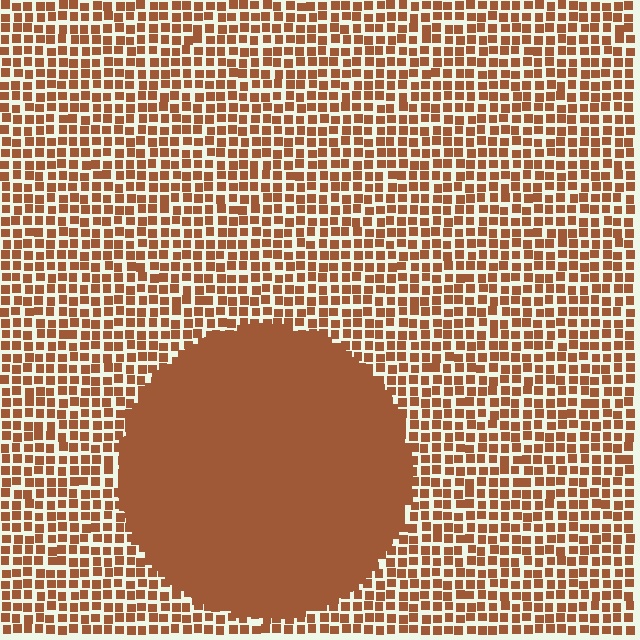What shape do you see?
I see a circle.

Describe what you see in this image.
The image contains small brown elements arranged at two different densities. A circle-shaped region is visible where the elements are more densely packed than the surrounding area.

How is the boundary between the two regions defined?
The boundary is defined by a change in element density (approximately 2.9x ratio). All elements are the same color, size, and shape.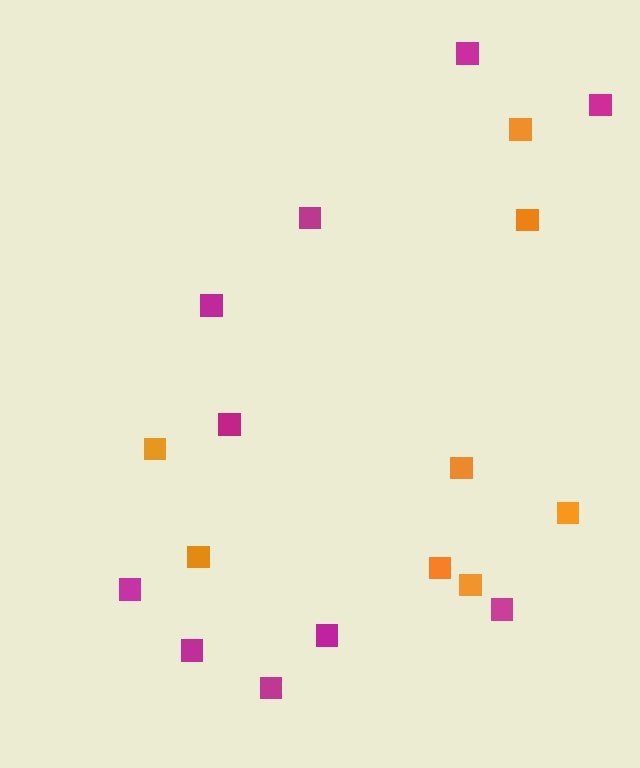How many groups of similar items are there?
There are 2 groups: one group of orange squares (8) and one group of magenta squares (10).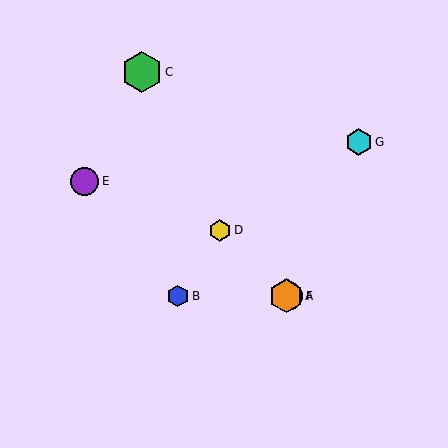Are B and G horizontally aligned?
No, B is at y≈296 and G is at y≈142.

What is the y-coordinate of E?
Object E is at y≈181.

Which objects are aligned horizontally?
Objects A, B, F are aligned horizontally.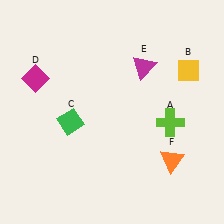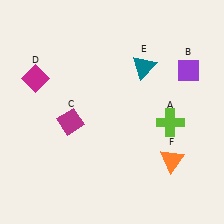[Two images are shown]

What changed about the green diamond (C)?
In Image 1, C is green. In Image 2, it changed to magenta.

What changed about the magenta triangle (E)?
In Image 1, E is magenta. In Image 2, it changed to teal.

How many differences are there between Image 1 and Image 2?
There are 3 differences between the two images.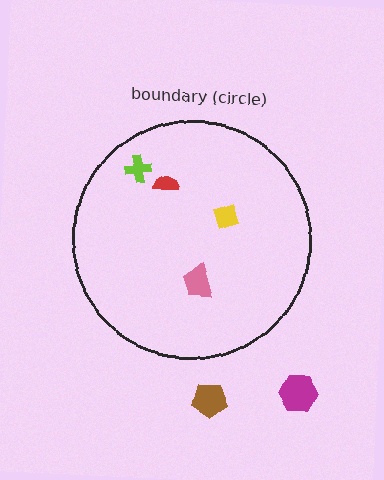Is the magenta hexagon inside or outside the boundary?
Outside.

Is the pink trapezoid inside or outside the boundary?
Inside.